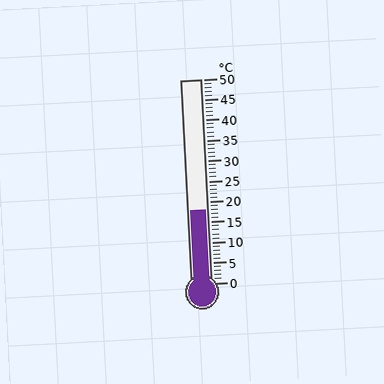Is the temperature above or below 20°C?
The temperature is below 20°C.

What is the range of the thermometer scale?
The thermometer scale ranges from 0°C to 50°C.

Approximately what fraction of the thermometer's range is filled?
The thermometer is filled to approximately 35% of its range.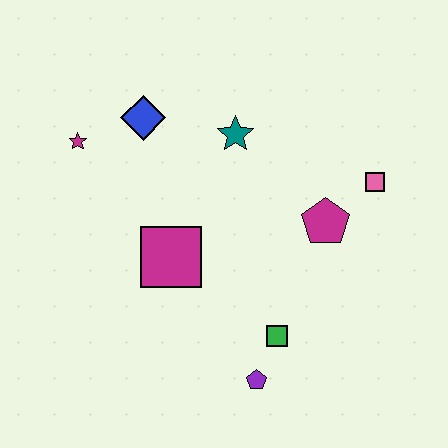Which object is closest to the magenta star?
The blue diamond is closest to the magenta star.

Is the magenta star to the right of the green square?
No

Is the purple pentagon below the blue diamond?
Yes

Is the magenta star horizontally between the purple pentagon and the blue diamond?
No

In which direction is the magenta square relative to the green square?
The magenta square is to the left of the green square.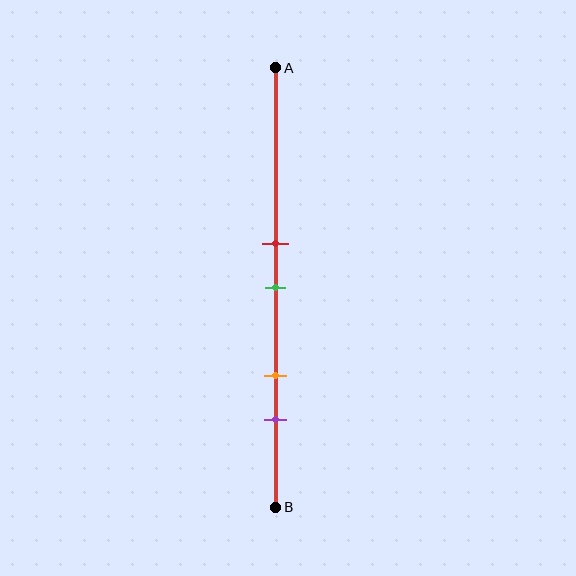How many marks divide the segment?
There are 4 marks dividing the segment.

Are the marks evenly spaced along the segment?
No, the marks are not evenly spaced.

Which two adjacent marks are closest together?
The red and green marks are the closest adjacent pair.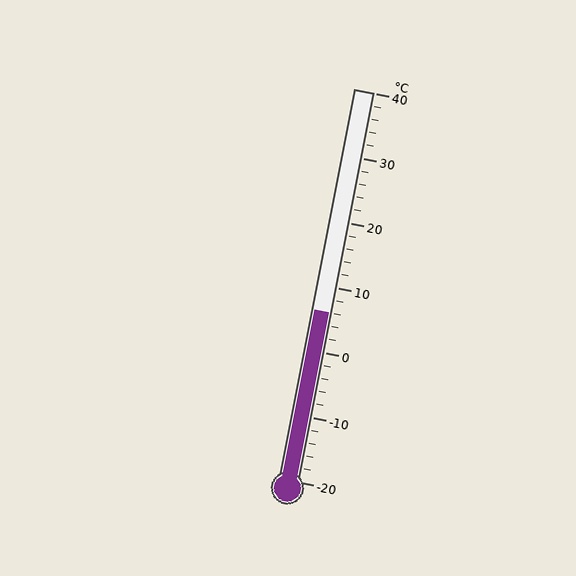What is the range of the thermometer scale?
The thermometer scale ranges from -20°C to 40°C.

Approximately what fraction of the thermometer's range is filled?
The thermometer is filled to approximately 45% of its range.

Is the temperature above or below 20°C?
The temperature is below 20°C.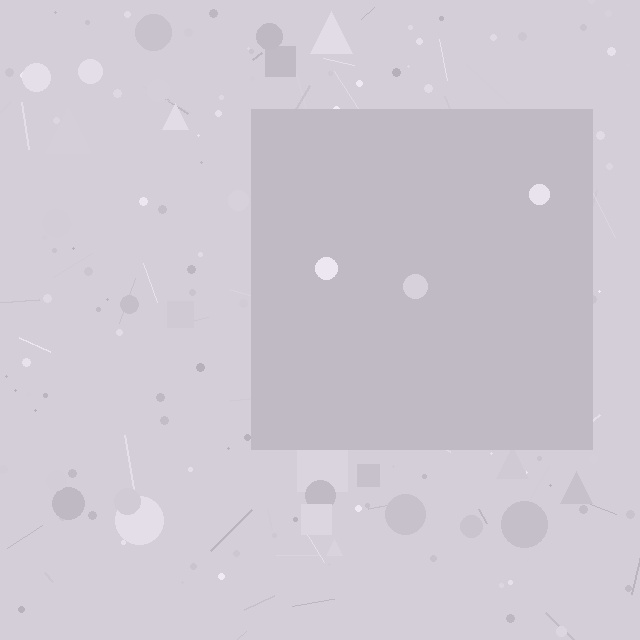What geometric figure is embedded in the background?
A square is embedded in the background.